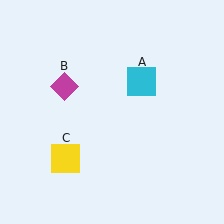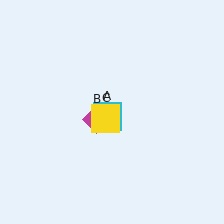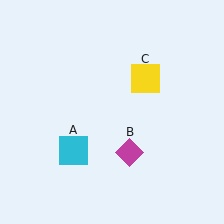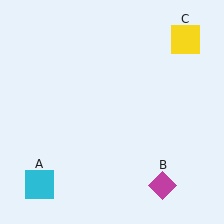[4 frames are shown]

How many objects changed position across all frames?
3 objects changed position: cyan square (object A), magenta diamond (object B), yellow square (object C).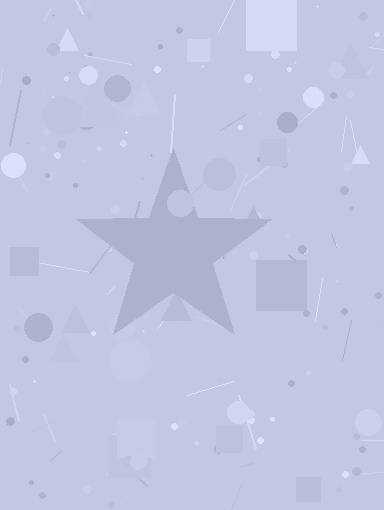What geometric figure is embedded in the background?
A star is embedded in the background.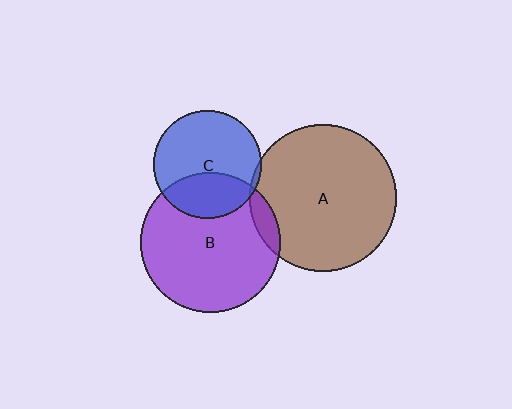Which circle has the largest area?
Circle A (brown).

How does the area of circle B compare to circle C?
Approximately 1.7 times.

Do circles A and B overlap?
Yes.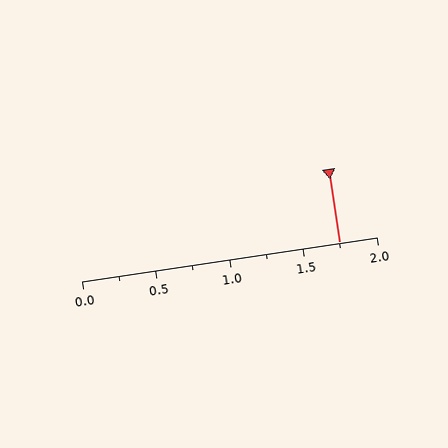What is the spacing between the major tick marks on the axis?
The major ticks are spaced 0.5 apart.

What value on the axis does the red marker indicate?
The marker indicates approximately 1.75.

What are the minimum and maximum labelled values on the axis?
The axis runs from 0.0 to 2.0.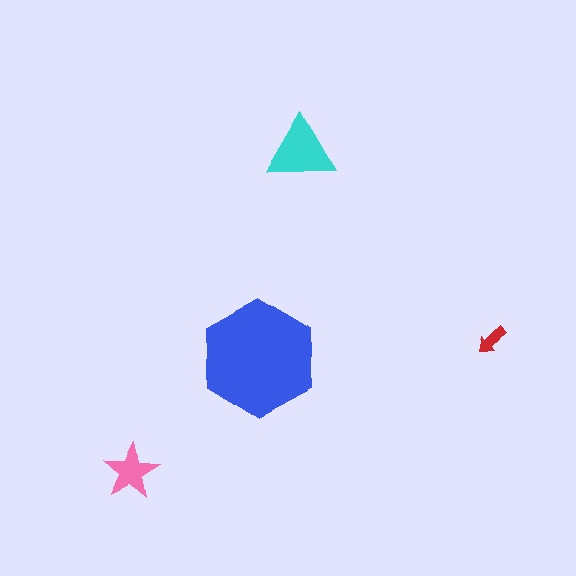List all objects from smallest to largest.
The red arrow, the pink star, the cyan triangle, the blue hexagon.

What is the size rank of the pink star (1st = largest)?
3rd.